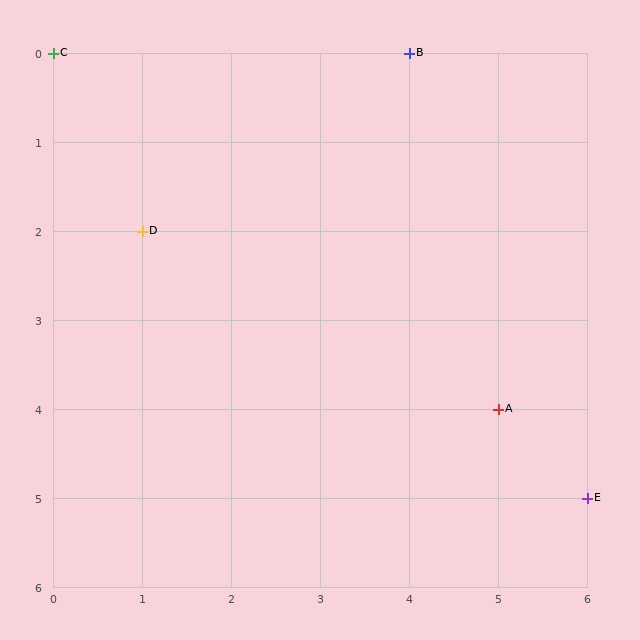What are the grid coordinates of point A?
Point A is at grid coordinates (5, 4).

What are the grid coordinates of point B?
Point B is at grid coordinates (4, 0).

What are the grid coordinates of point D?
Point D is at grid coordinates (1, 2).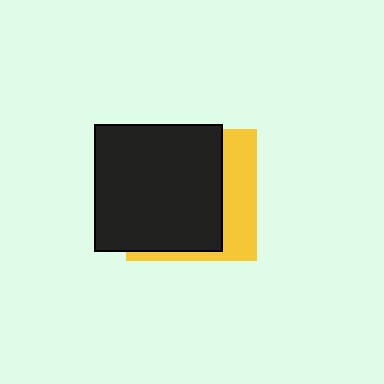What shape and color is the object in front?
The object in front is a black square.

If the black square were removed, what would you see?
You would see the complete yellow square.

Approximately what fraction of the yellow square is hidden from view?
Roughly 69% of the yellow square is hidden behind the black square.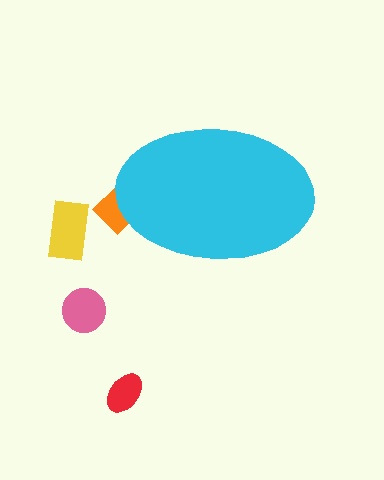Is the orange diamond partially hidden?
Yes, the orange diamond is partially hidden behind the cyan ellipse.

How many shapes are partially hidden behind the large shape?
1 shape is partially hidden.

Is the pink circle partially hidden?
No, the pink circle is fully visible.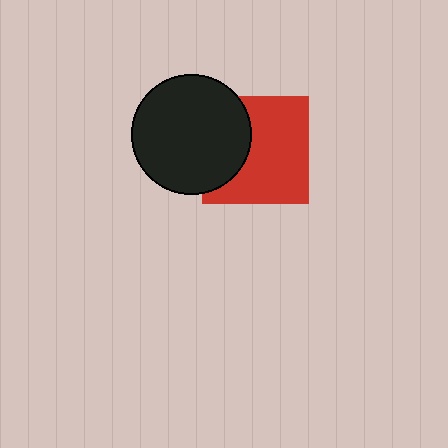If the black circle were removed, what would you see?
You would see the complete red square.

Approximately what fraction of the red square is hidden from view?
Roughly 35% of the red square is hidden behind the black circle.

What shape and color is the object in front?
The object in front is a black circle.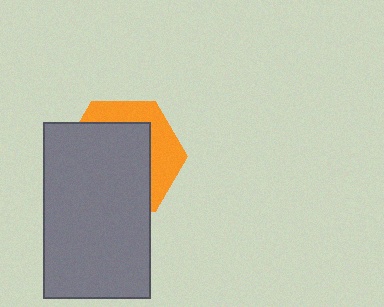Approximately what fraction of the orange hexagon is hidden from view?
Roughly 66% of the orange hexagon is hidden behind the gray rectangle.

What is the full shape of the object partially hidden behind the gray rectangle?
The partially hidden object is an orange hexagon.